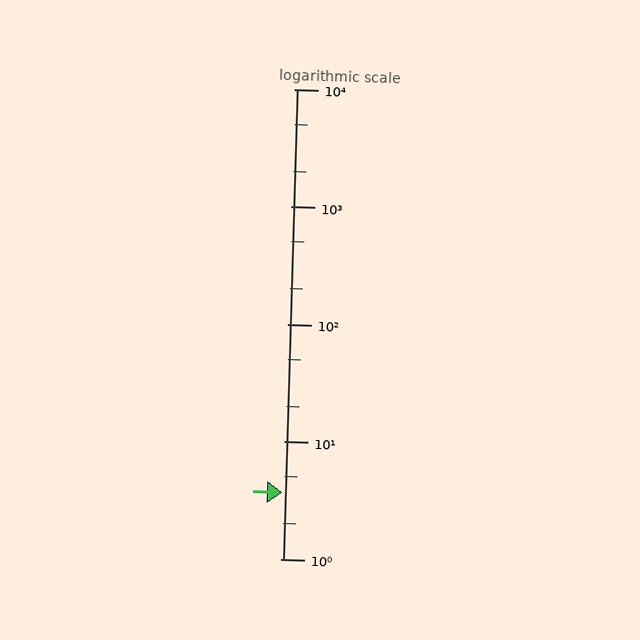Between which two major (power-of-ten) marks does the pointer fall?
The pointer is between 1 and 10.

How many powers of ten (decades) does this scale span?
The scale spans 4 decades, from 1 to 10000.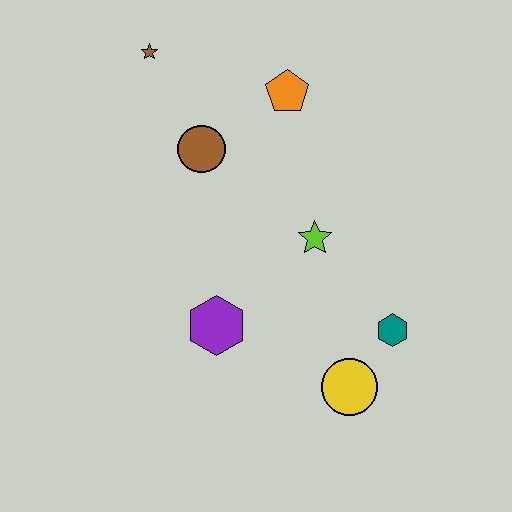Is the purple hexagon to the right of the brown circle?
Yes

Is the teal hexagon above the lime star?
No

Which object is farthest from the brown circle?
The yellow circle is farthest from the brown circle.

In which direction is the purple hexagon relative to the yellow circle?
The purple hexagon is to the left of the yellow circle.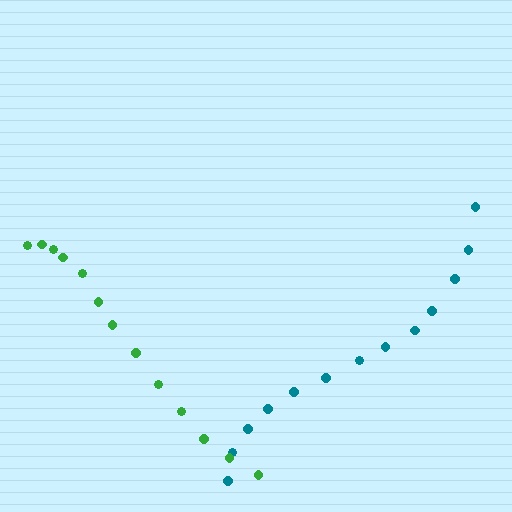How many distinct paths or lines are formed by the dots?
There are 2 distinct paths.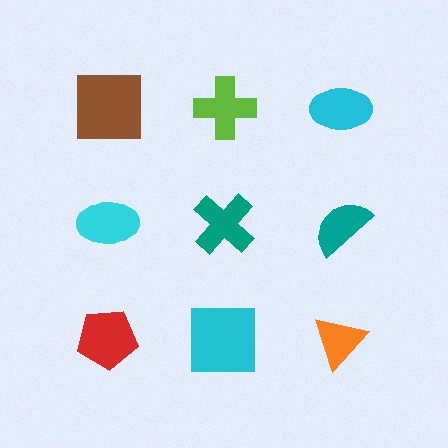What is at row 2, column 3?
A teal semicircle.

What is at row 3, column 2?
A cyan square.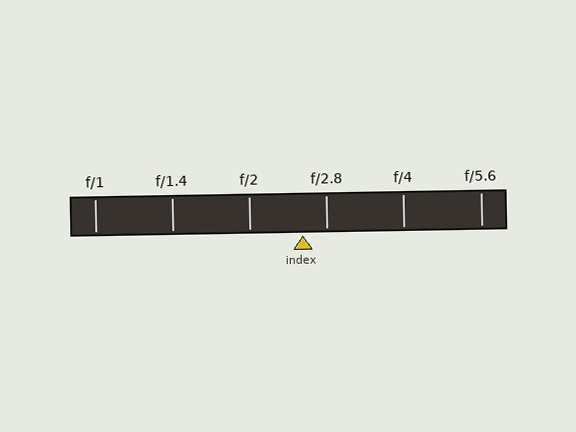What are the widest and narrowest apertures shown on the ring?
The widest aperture shown is f/1 and the narrowest is f/5.6.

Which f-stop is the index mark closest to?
The index mark is closest to f/2.8.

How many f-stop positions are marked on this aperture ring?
There are 6 f-stop positions marked.